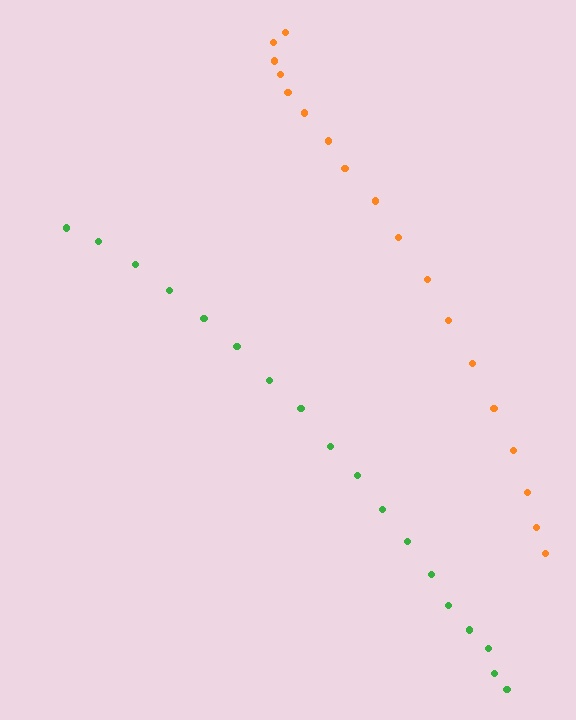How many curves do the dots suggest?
There are 2 distinct paths.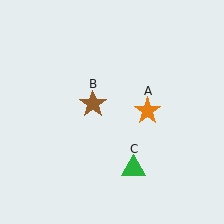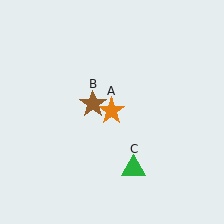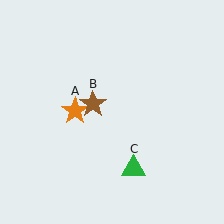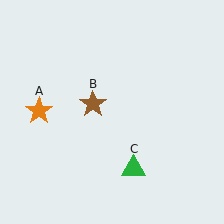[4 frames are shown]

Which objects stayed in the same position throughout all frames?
Brown star (object B) and green triangle (object C) remained stationary.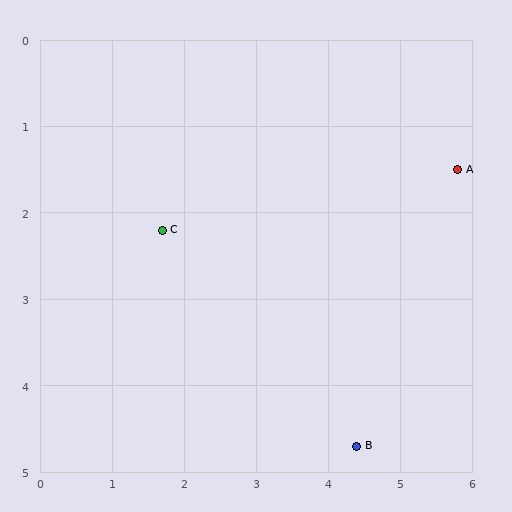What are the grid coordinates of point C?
Point C is at approximately (1.7, 2.2).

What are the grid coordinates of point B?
Point B is at approximately (4.4, 4.7).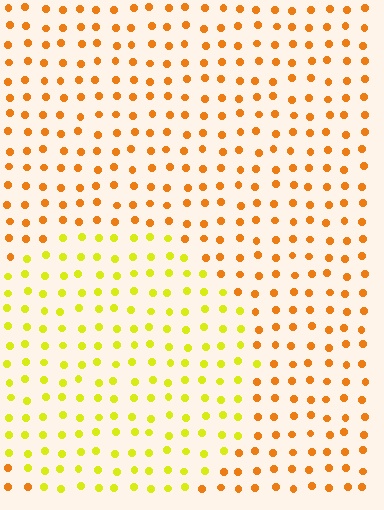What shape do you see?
I see a circle.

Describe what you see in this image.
The image is filled with small orange elements in a uniform arrangement. A circle-shaped region is visible where the elements are tinted to a slightly different hue, forming a subtle color boundary.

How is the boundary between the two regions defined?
The boundary is defined purely by a slight shift in hue (about 37 degrees). Spacing, size, and orientation are identical on both sides.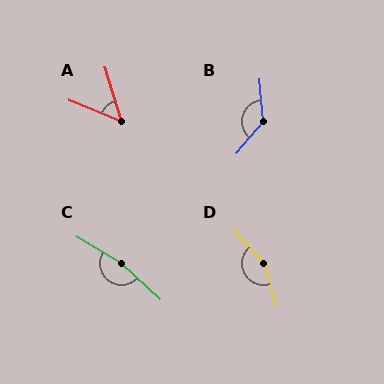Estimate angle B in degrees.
Approximately 136 degrees.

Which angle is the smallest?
A, at approximately 51 degrees.